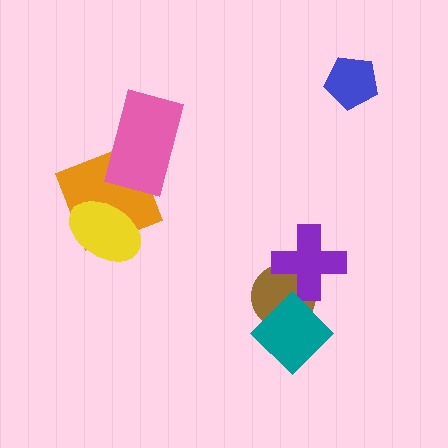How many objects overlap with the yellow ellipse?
1 object overlaps with the yellow ellipse.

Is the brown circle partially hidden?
Yes, it is partially covered by another shape.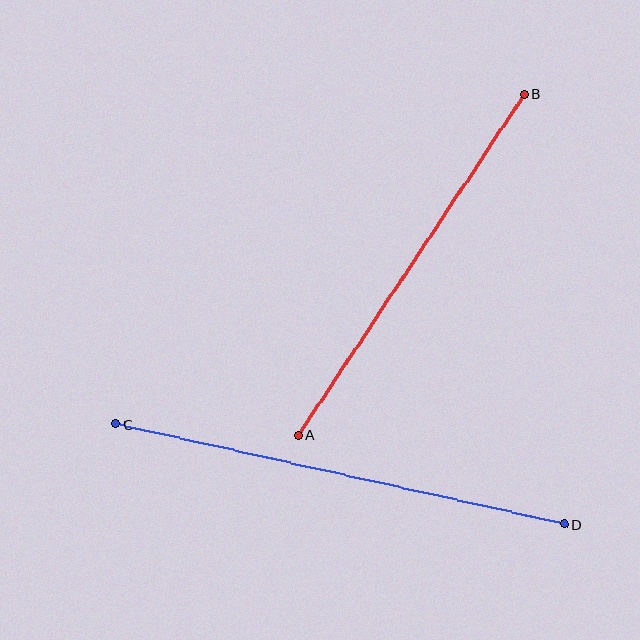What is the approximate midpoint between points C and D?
The midpoint is at approximately (340, 474) pixels.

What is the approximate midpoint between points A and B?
The midpoint is at approximately (411, 264) pixels.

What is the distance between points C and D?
The distance is approximately 460 pixels.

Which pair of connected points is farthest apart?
Points C and D are farthest apart.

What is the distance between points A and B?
The distance is approximately 409 pixels.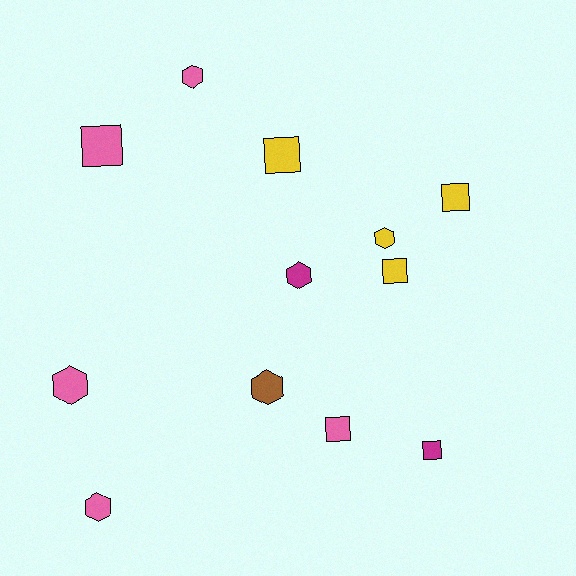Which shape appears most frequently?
Square, with 6 objects.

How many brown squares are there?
There are no brown squares.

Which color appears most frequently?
Pink, with 5 objects.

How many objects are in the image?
There are 12 objects.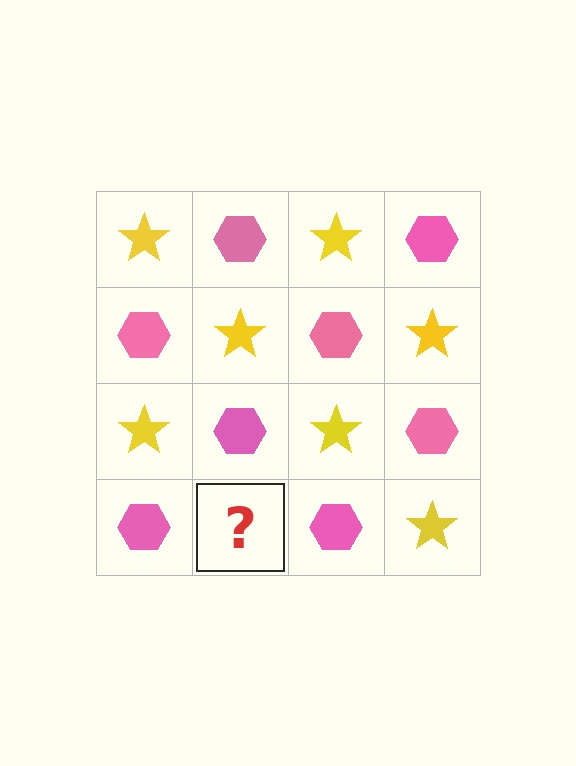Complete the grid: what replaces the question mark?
The question mark should be replaced with a yellow star.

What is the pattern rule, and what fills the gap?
The rule is that it alternates yellow star and pink hexagon in a checkerboard pattern. The gap should be filled with a yellow star.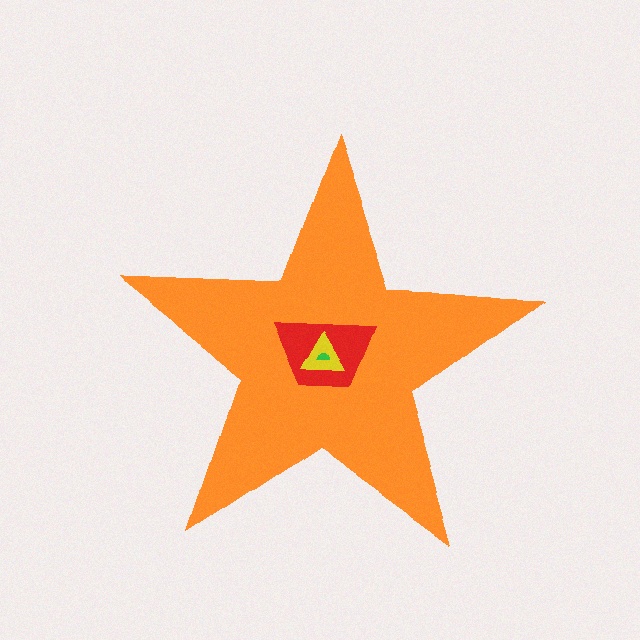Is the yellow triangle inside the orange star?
Yes.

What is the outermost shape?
The orange star.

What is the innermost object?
The green semicircle.